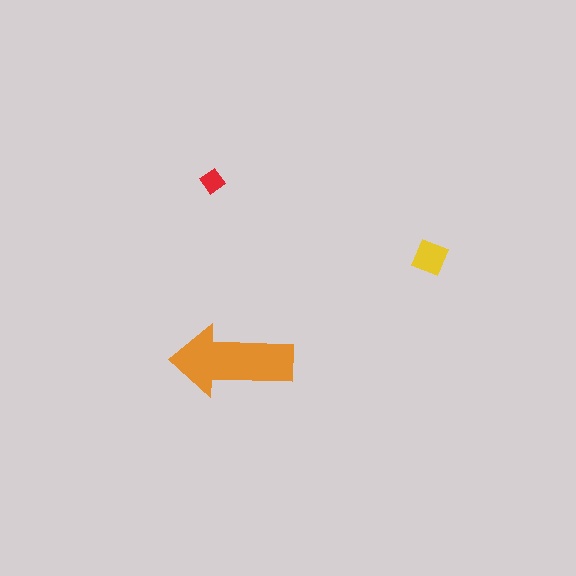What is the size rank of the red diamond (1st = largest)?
3rd.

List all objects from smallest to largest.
The red diamond, the yellow square, the orange arrow.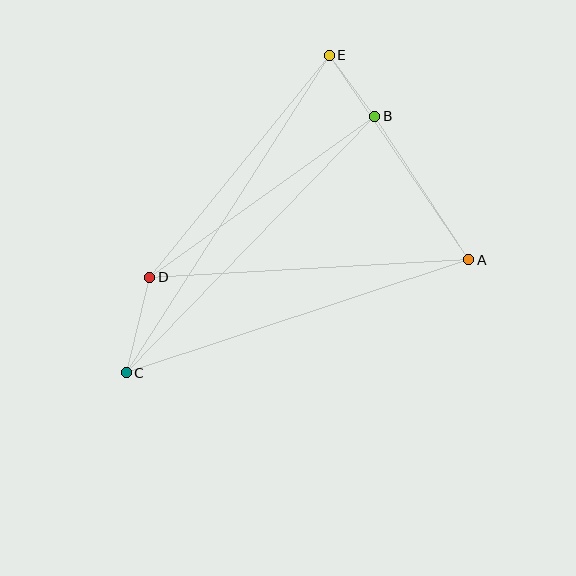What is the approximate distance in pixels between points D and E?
The distance between D and E is approximately 286 pixels.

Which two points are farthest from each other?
Points C and E are farthest from each other.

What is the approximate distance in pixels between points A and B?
The distance between A and B is approximately 172 pixels.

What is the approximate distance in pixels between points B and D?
The distance between B and D is approximately 277 pixels.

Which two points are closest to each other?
Points B and E are closest to each other.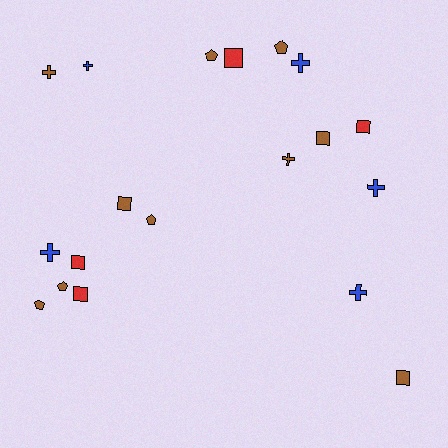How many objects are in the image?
There are 19 objects.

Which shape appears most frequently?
Cross, with 7 objects.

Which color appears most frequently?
Brown, with 10 objects.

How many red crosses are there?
There are no red crosses.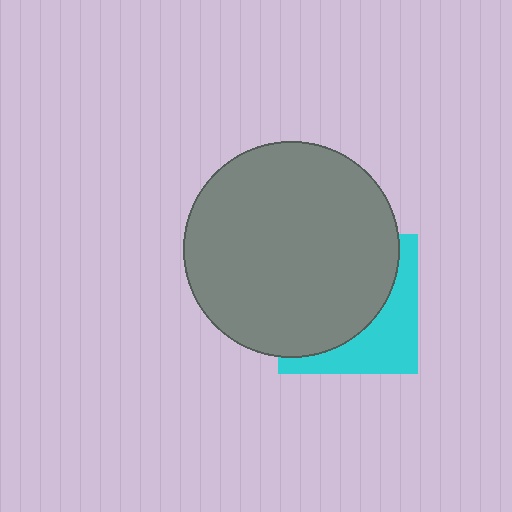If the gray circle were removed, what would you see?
You would see the complete cyan square.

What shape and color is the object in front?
The object in front is a gray circle.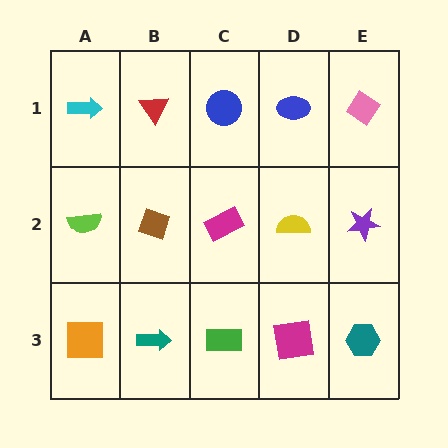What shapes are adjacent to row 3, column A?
A lime semicircle (row 2, column A), a teal arrow (row 3, column B).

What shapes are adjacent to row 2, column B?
A red triangle (row 1, column B), a teal arrow (row 3, column B), a lime semicircle (row 2, column A), a magenta rectangle (row 2, column C).